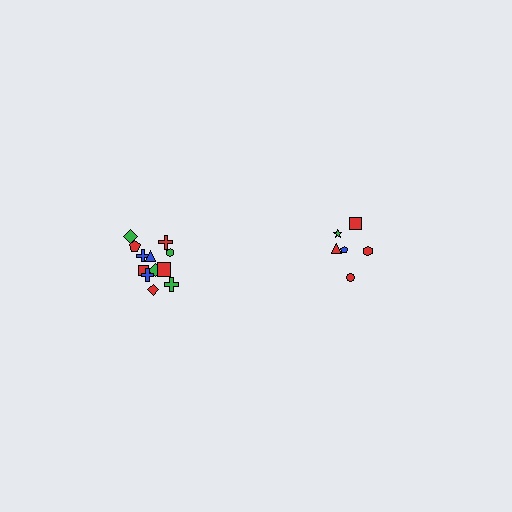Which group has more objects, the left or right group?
The left group.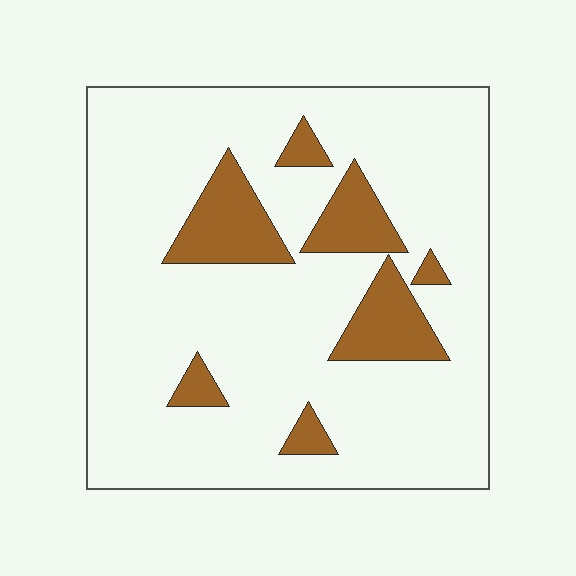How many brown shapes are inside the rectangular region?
7.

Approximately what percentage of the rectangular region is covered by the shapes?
Approximately 15%.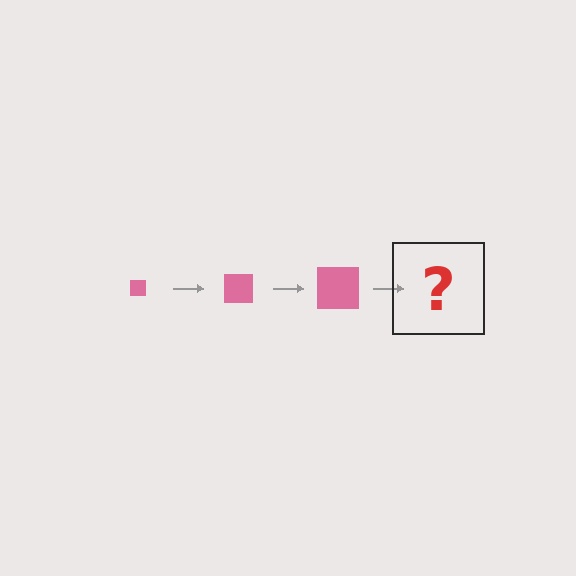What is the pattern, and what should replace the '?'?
The pattern is that the square gets progressively larger each step. The '?' should be a pink square, larger than the previous one.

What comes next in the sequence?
The next element should be a pink square, larger than the previous one.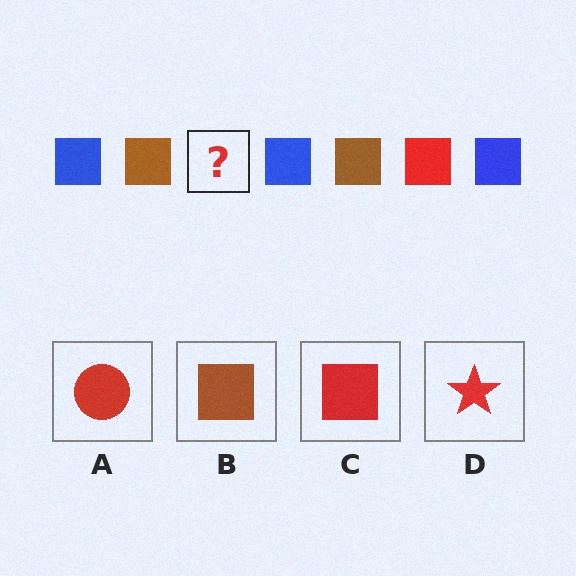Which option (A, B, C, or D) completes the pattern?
C.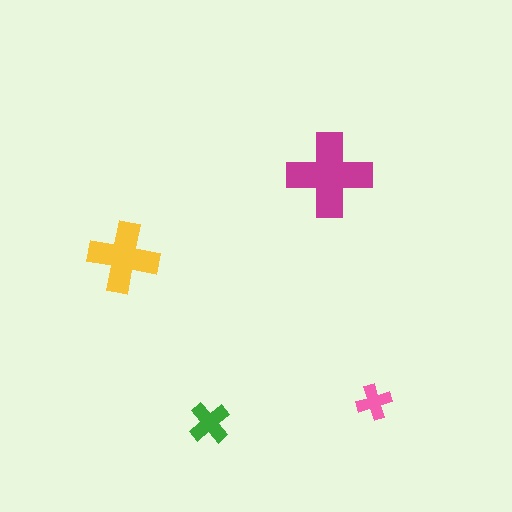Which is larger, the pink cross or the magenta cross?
The magenta one.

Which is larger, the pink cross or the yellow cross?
The yellow one.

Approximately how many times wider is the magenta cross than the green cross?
About 2 times wider.